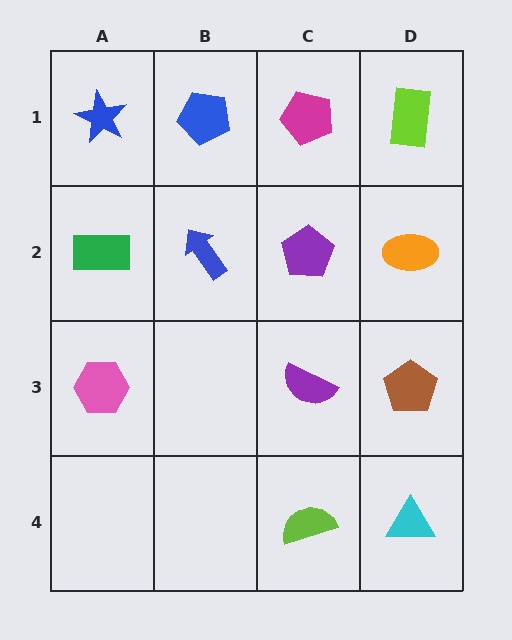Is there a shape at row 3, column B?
No, that cell is empty.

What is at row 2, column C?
A purple pentagon.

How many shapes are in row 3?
3 shapes.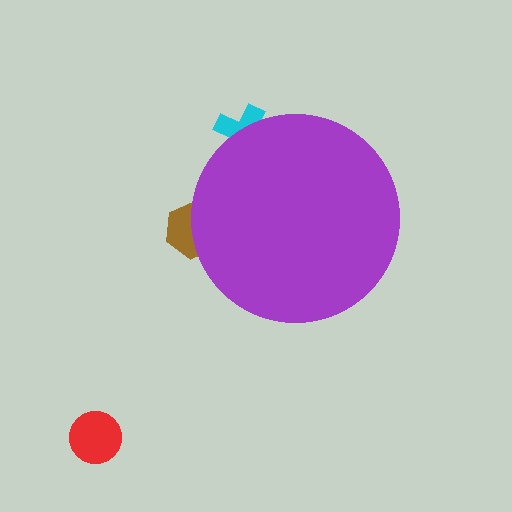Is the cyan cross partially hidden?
Yes, the cyan cross is partially hidden behind the purple circle.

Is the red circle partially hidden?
No, the red circle is fully visible.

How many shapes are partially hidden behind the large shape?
2 shapes are partially hidden.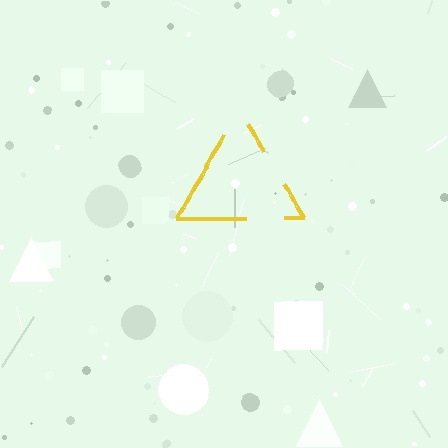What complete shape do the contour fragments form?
The contour fragments form a triangle.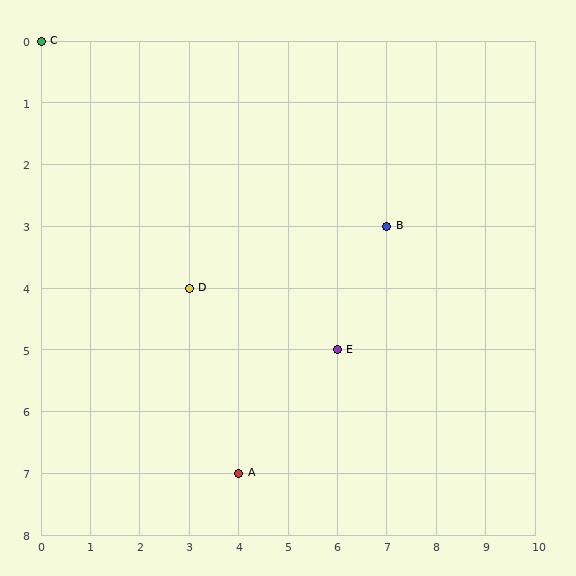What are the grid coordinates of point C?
Point C is at grid coordinates (0, 0).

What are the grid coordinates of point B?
Point B is at grid coordinates (7, 3).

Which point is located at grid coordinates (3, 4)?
Point D is at (3, 4).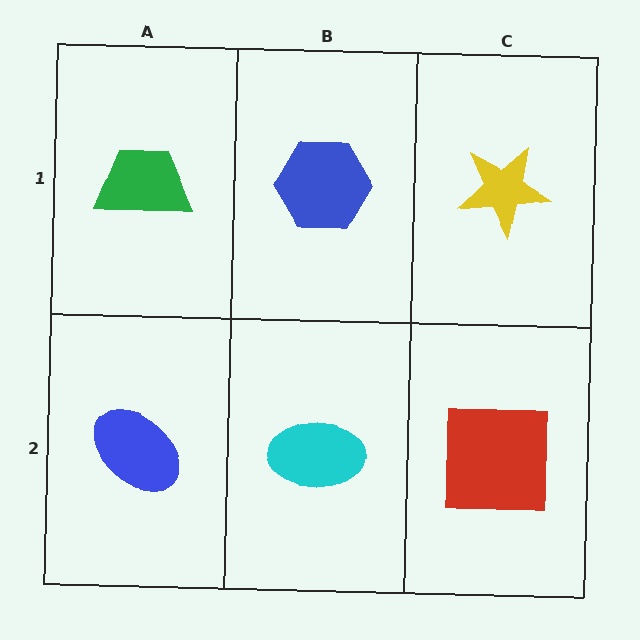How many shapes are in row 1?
3 shapes.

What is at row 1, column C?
A yellow star.